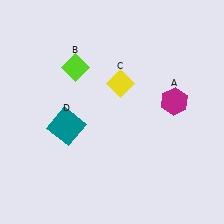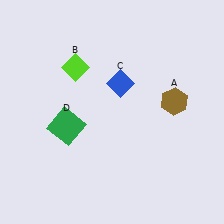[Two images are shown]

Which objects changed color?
A changed from magenta to brown. C changed from yellow to blue. D changed from teal to green.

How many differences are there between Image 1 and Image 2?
There are 3 differences between the two images.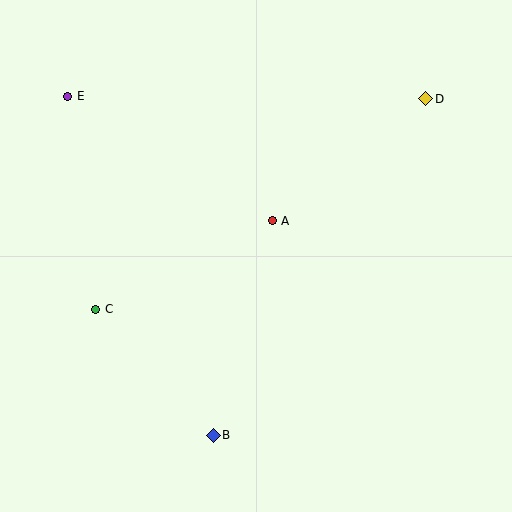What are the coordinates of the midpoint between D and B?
The midpoint between D and B is at (319, 267).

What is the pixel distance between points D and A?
The distance between D and A is 196 pixels.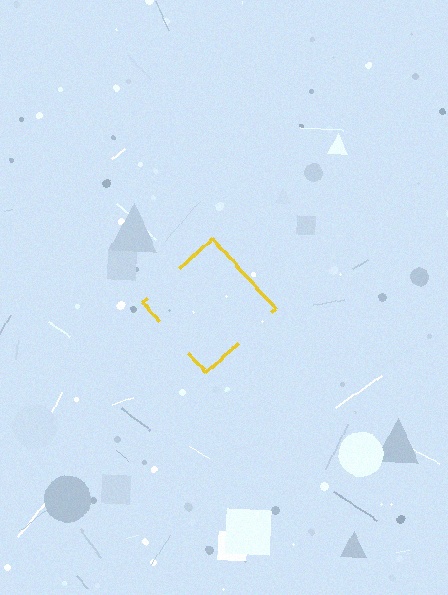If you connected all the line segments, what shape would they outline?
They would outline a diamond.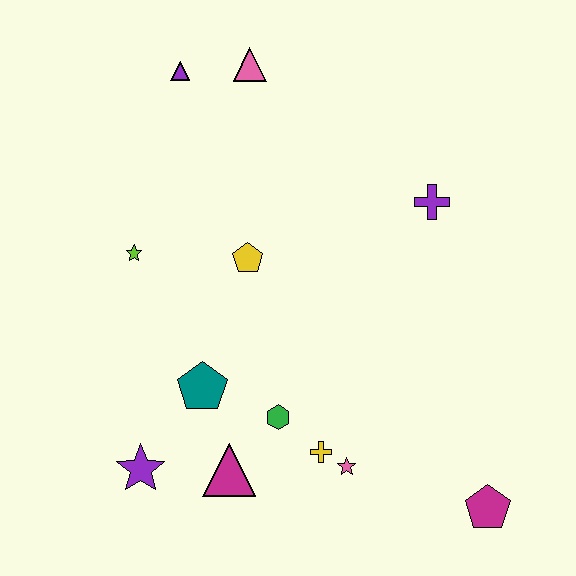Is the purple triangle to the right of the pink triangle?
No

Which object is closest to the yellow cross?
The pink star is closest to the yellow cross.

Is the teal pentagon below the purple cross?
Yes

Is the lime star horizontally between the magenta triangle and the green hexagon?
No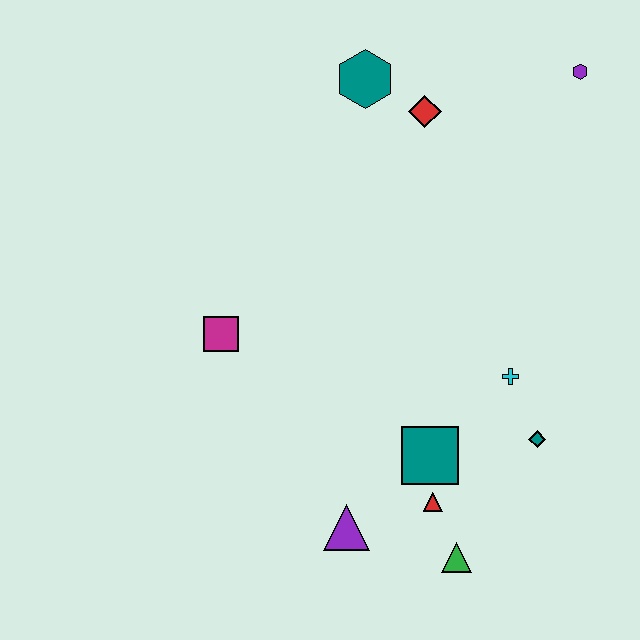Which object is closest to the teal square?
The red triangle is closest to the teal square.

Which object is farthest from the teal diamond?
The teal hexagon is farthest from the teal diamond.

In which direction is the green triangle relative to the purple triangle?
The green triangle is to the right of the purple triangle.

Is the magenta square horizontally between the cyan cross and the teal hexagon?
No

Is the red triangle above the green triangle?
Yes